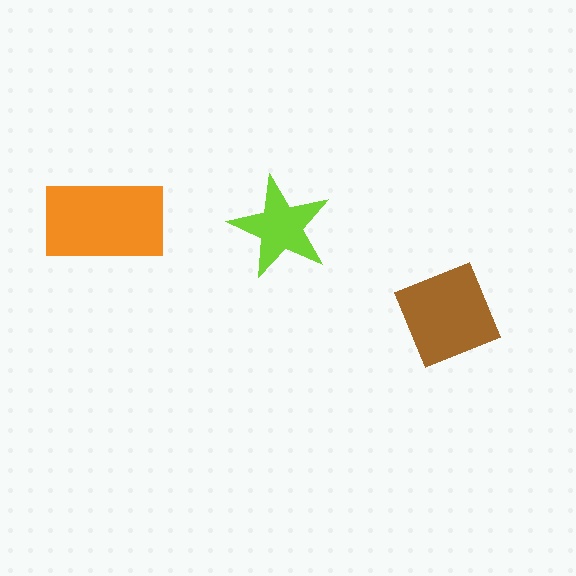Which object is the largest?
The orange rectangle.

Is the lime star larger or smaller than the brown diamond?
Smaller.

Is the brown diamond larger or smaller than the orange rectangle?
Smaller.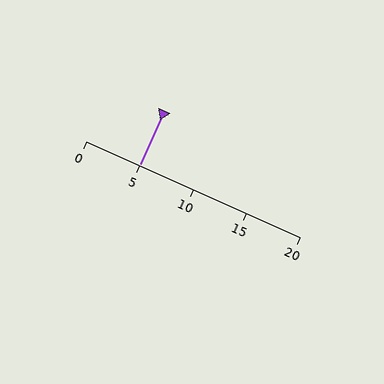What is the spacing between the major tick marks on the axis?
The major ticks are spaced 5 apart.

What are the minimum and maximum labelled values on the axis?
The axis runs from 0 to 20.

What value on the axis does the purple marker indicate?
The marker indicates approximately 5.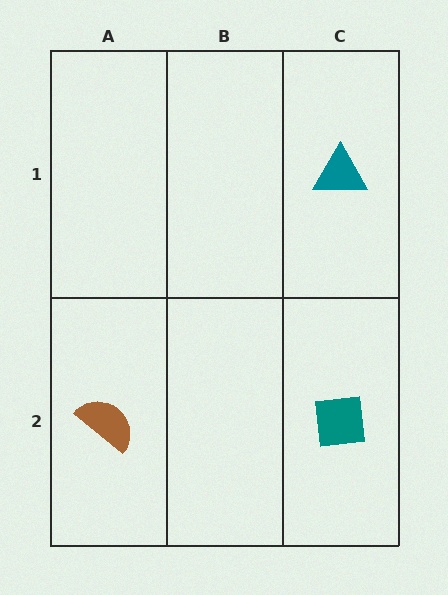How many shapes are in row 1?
1 shape.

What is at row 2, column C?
A teal square.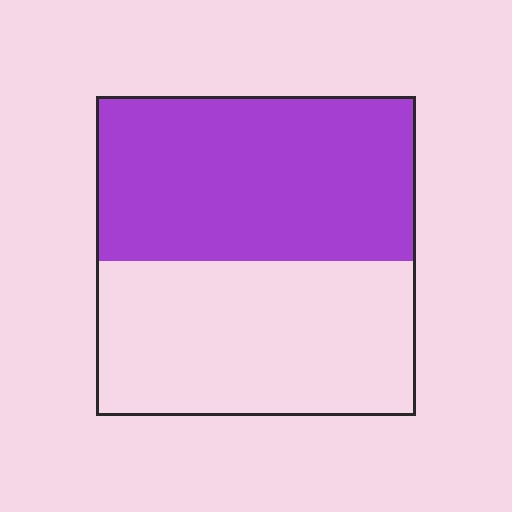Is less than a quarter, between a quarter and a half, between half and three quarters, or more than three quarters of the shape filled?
Between half and three quarters.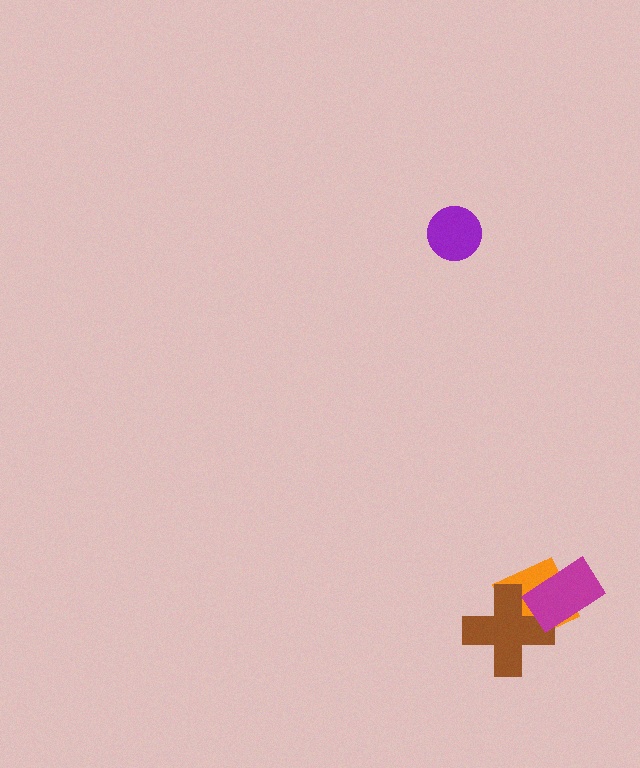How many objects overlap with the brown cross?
2 objects overlap with the brown cross.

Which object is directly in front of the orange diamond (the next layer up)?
The brown cross is directly in front of the orange diamond.